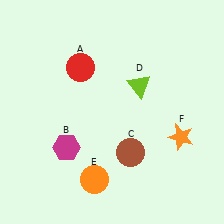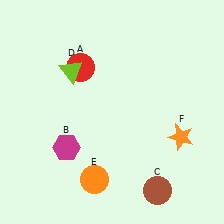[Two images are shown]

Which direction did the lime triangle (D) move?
The lime triangle (D) moved left.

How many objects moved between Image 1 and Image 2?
2 objects moved between the two images.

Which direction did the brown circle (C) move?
The brown circle (C) moved down.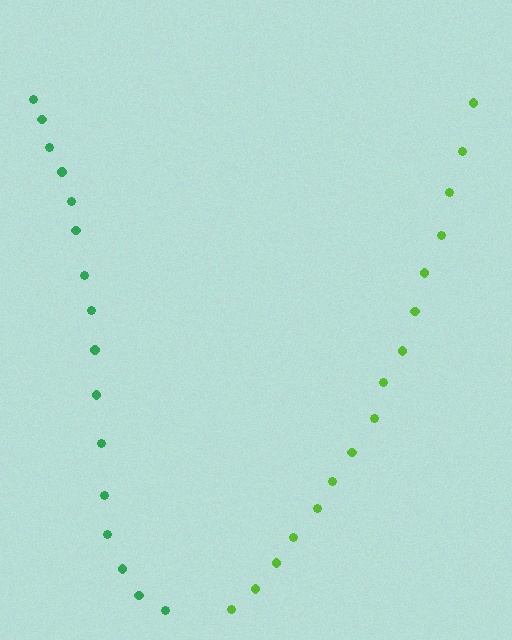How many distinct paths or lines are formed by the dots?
There are 2 distinct paths.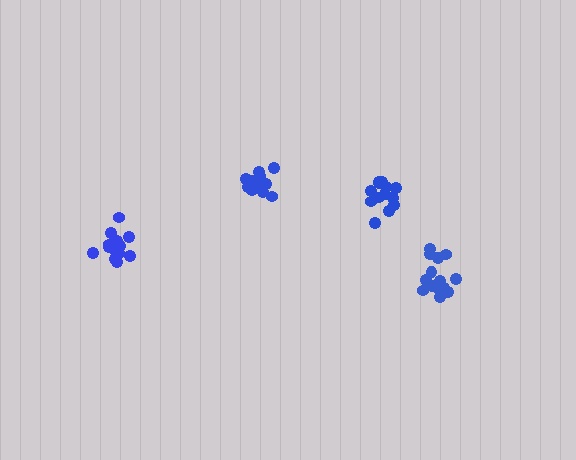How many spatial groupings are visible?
There are 4 spatial groupings.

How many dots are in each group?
Group 1: 14 dots, Group 2: 16 dots, Group 3: 14 dots, Group 4: 14 dots (58 total).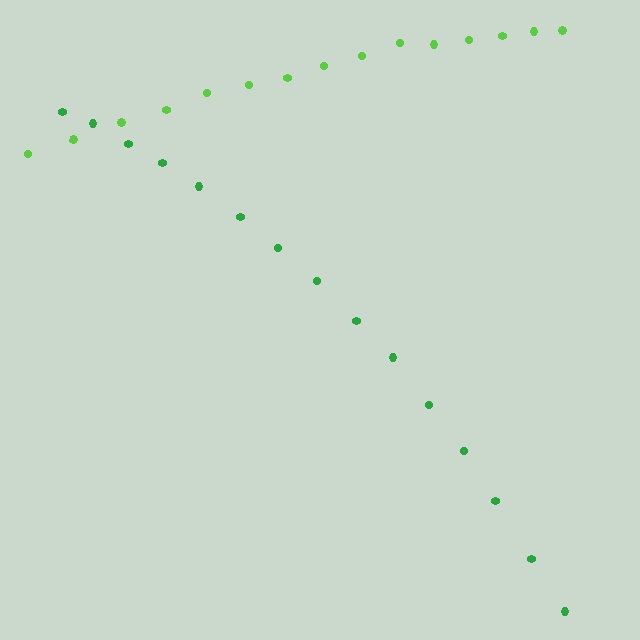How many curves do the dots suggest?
There are 2 distinct paths.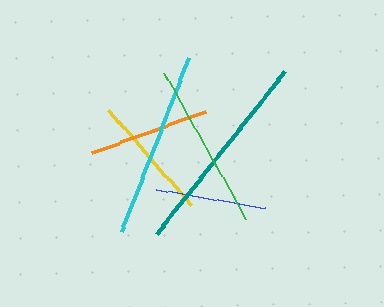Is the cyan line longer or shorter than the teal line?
The teal line is longer than the cyan line.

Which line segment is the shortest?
The blue line is the shortest at approximately 111 pixels.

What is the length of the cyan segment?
The cyan segment is approximately 187 pixels long.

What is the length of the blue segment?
The blue segment is approximately 111 pixels long.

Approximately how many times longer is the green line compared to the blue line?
The green line is approximately 1.5 times the length of the blue line.